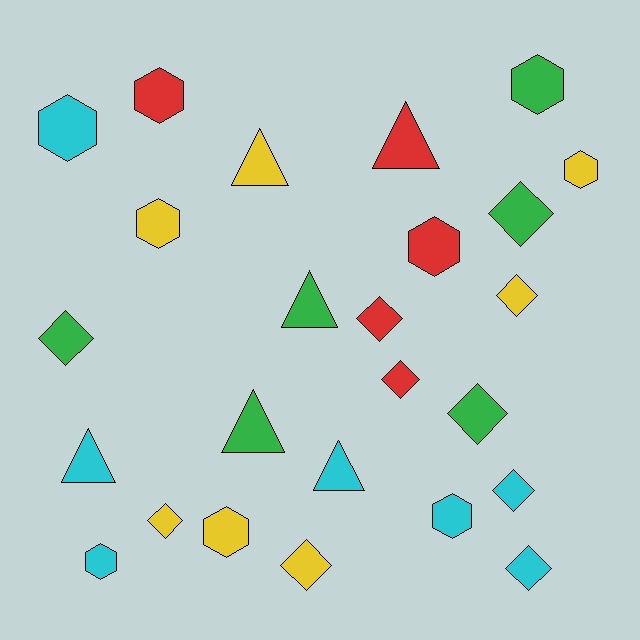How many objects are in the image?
There are 25 objects.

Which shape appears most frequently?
Diamond, with 10 objects.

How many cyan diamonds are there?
There are 2 cyan diamonds.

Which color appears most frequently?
Yellow, with 7 objects.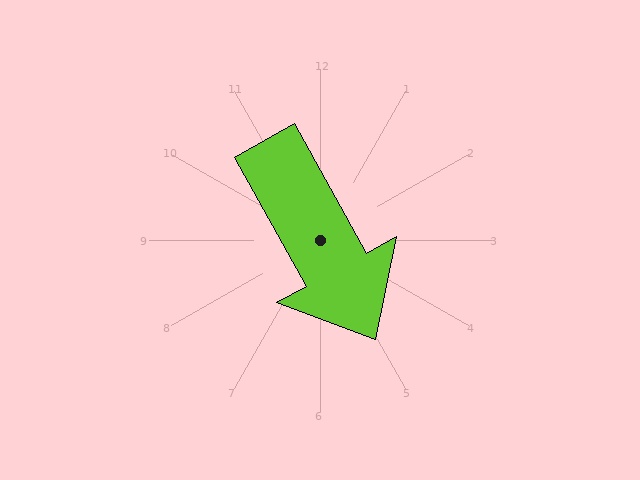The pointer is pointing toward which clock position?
Roughly 5 o'clock.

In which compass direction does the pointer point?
Southeast.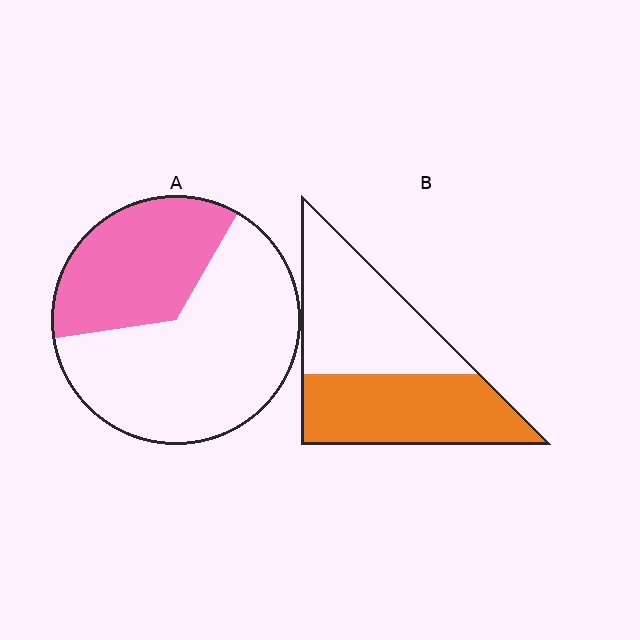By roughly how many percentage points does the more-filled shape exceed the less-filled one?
By roughly 15 percentage points (B over A).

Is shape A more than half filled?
No.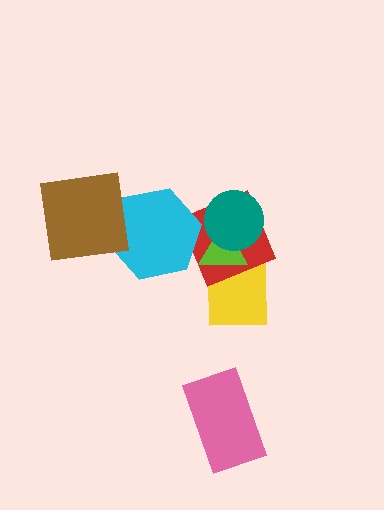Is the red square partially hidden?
Yes, it is partially covered by another shape.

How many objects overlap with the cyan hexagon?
2 objects overlap with the cyan hexagon.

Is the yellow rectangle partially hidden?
Yes, it is partially covered by another shape.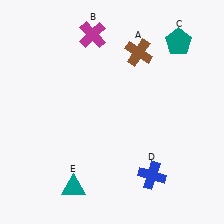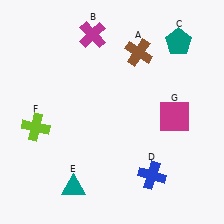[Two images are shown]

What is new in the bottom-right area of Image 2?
A magenta square (G) was added in the bottom-right area of Image 2.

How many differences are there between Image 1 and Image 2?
There are 2 differences between the two images.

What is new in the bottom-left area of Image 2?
A lime cross (F) was added in the bottom-left area of Image 2.